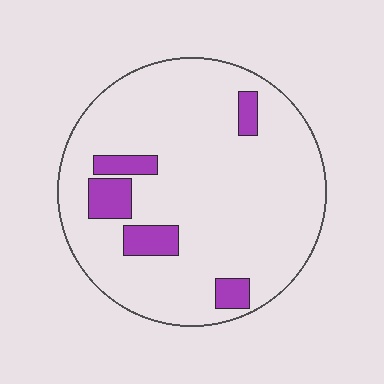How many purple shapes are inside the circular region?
5.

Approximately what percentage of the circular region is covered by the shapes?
Approximately 10%.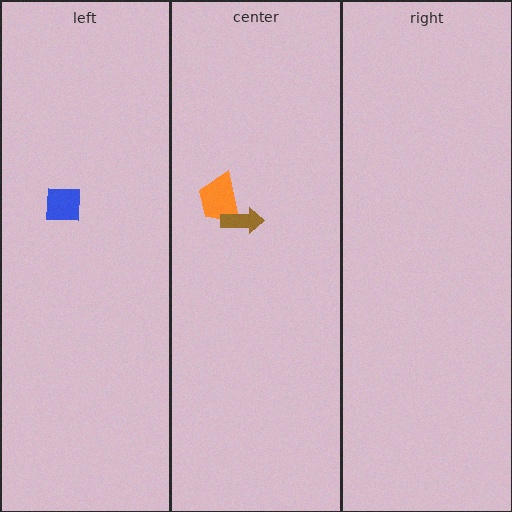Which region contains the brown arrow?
The center region.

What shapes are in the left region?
The blue square.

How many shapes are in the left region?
1.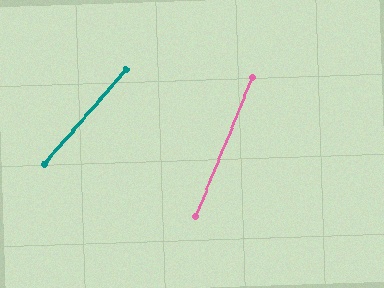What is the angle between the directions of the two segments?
Approximately 19 degrees.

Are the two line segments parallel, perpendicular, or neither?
Neither parallel nor perpendicular — they differ by about 19°.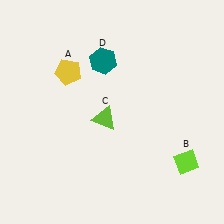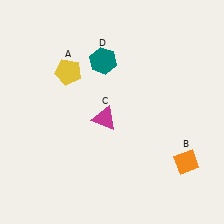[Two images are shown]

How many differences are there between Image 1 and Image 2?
There are 2 differences between the two images.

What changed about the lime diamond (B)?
In Image 1, B is lime. In Image 2, it changed to orange.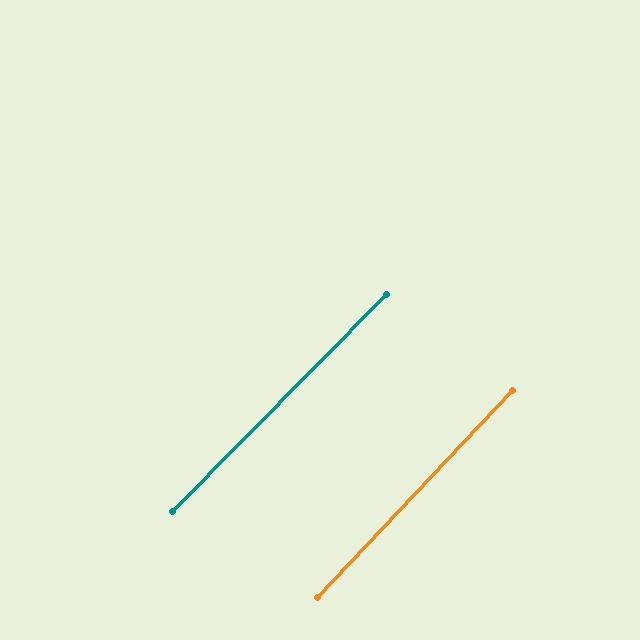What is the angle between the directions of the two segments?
Approximately 2 degrees.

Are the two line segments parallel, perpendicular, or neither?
Parallel — their directions differ by only 1.5°.